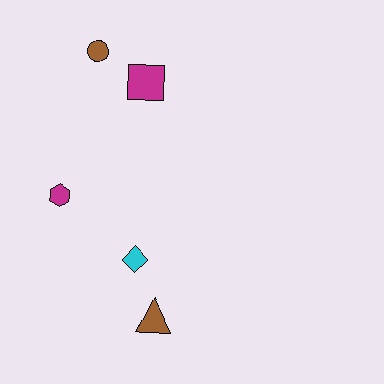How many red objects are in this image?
There are no red objects.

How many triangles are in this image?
There is 1 triangle.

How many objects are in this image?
There are 5 objects.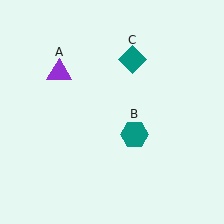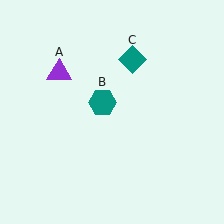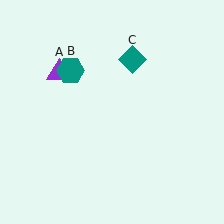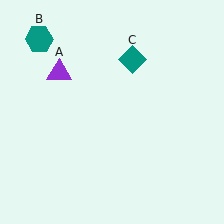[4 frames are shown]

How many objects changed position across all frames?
1 object changed position: teal hexagon (object B).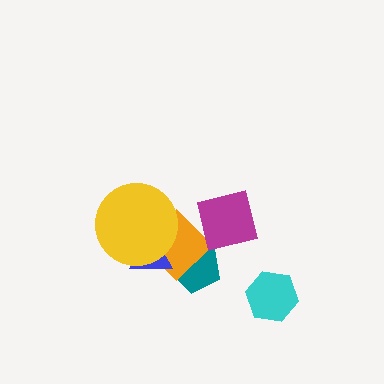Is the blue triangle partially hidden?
Yes, it is partially covered by another shape.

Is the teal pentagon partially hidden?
Yes, it is partially covered by another shape.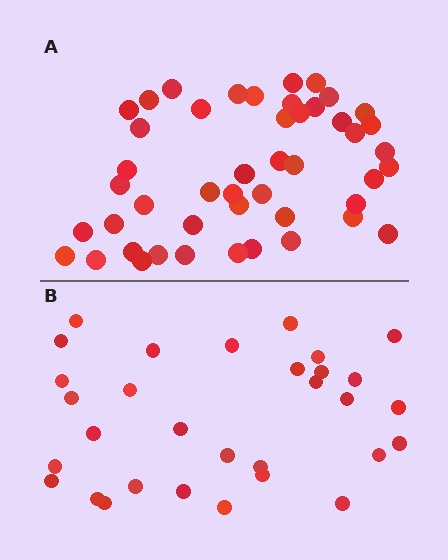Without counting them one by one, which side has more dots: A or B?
Region A (the top region) has more dots.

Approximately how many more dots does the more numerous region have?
Region A has approximately 15 more dots than region B.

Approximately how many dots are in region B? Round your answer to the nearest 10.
About 30 dots. (The exact count is 31, which rounds to 30.)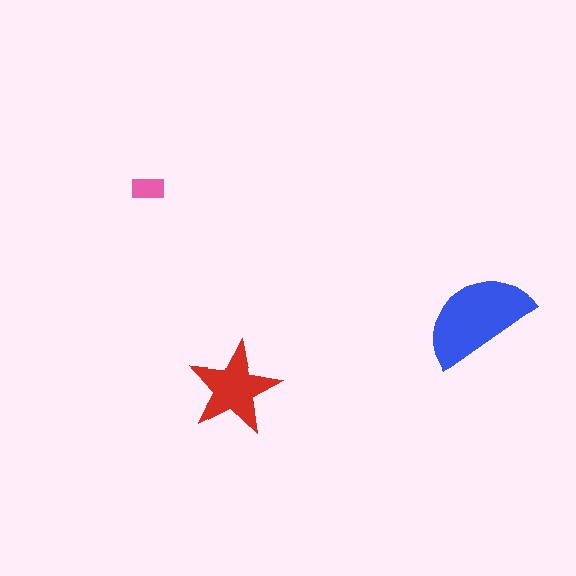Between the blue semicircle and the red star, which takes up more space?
The blue semicircle.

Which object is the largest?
The blue semicircle.